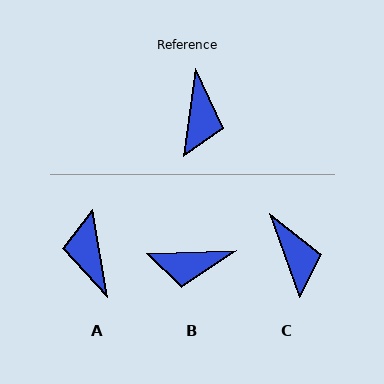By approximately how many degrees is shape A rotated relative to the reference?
Approximately 163 degrees clockwise.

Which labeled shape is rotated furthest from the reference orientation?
A, about 163 degrees away.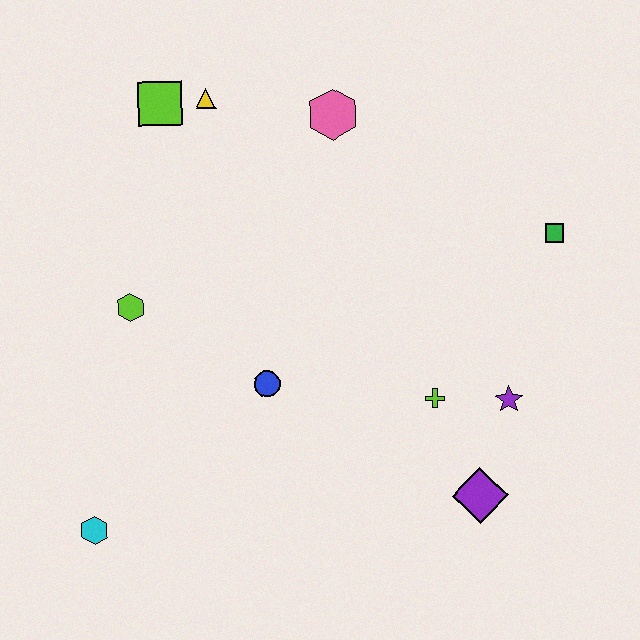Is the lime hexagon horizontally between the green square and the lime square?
No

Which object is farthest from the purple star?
The lime square is farthest from the purple star.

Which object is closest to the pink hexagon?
The yellow triangle is closest to the pink hexagon.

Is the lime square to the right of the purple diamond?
No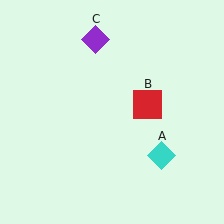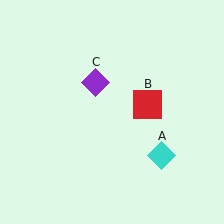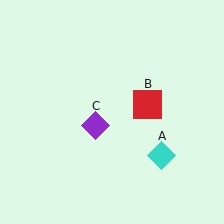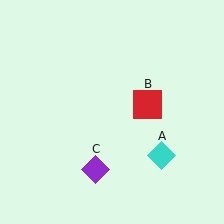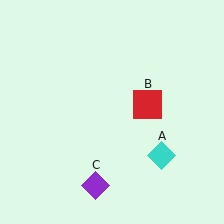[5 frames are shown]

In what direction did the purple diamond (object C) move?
The purple diamond (object C) moved down.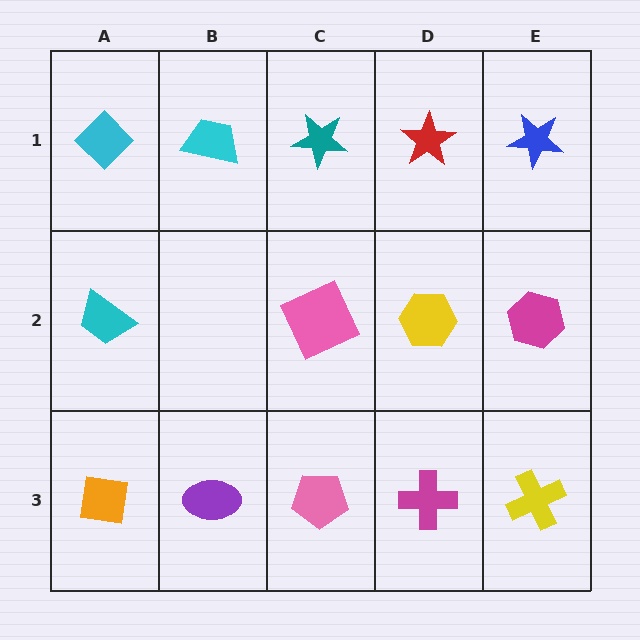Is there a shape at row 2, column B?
No, that cell is empty.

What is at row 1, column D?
A red star.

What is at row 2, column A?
A cyan trapezoid.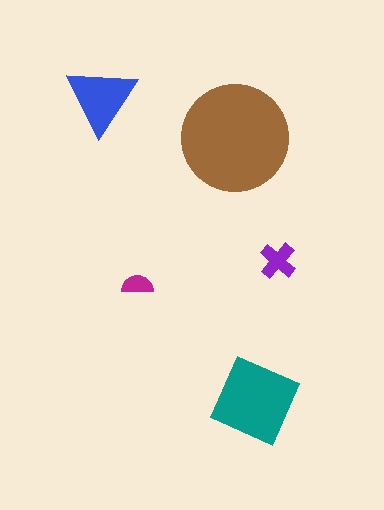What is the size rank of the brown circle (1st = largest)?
1st.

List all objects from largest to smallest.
The brown circle, the teal diamond, the blue triangle, the purple cross, the magenta semicircle.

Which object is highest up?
The blue triangle is topmost.